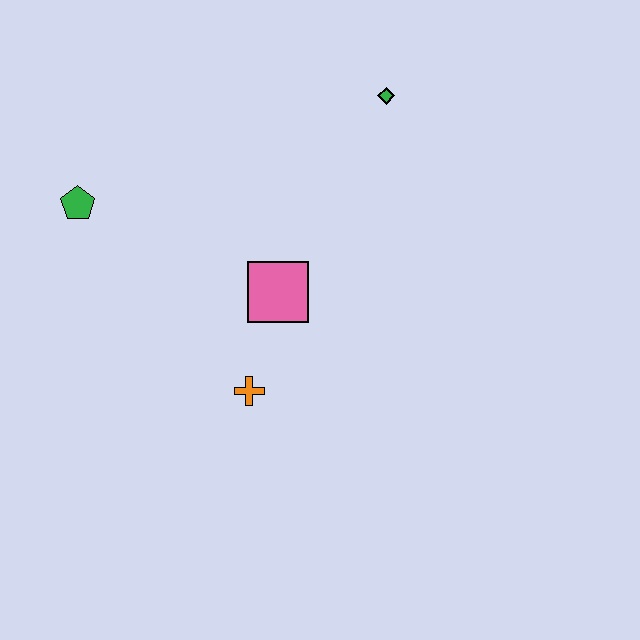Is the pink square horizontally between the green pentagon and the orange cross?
No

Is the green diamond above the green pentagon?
Yes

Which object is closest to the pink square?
The orange cross is closest to the pink square.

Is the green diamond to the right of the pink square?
Yes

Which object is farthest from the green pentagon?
The green diamond is farthest from the green pentagon.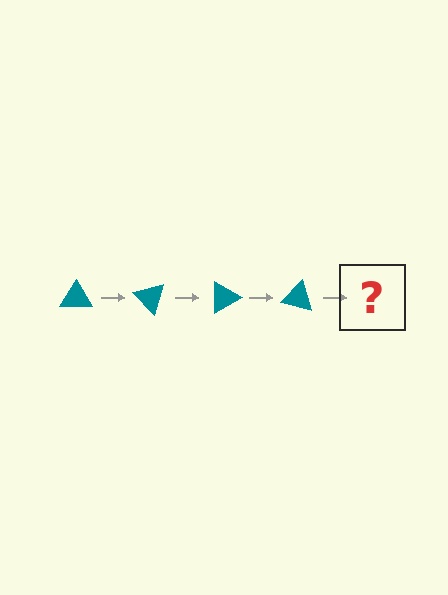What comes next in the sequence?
The next element should be a teal triangle rotated 180 degrees.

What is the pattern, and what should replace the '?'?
The pattern is that the triangle rotates 45 degrees each step. The '?' should be a teal triangle rotated 180 degrees.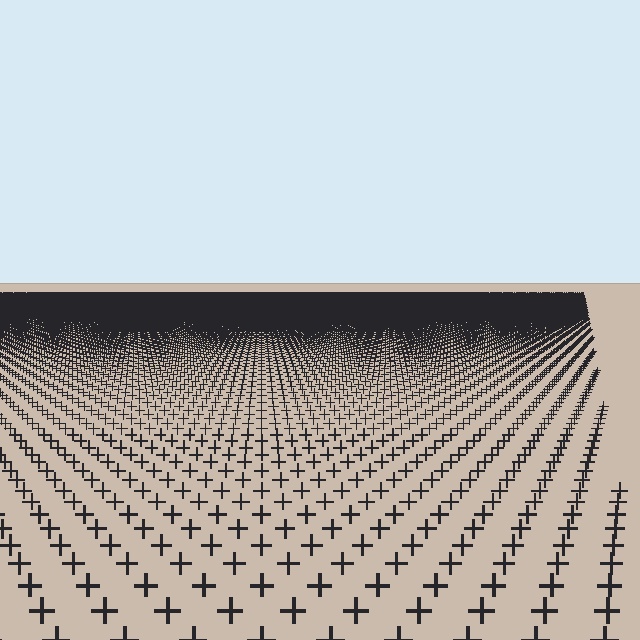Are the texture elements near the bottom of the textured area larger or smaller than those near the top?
Larger. Near the bottom, elements are closer to the viewer and appear at a bigger on-screen size.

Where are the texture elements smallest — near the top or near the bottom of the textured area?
Near the top.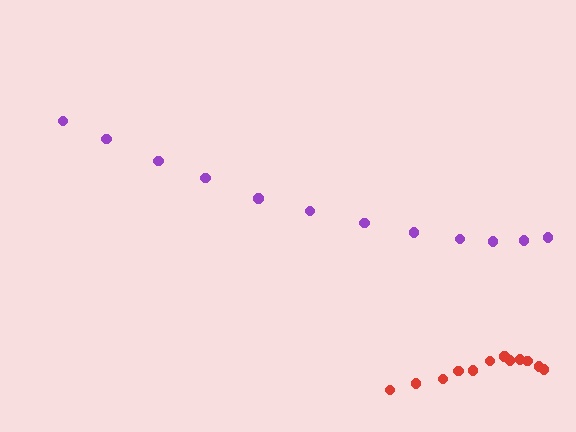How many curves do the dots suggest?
There are 2 distinct paths.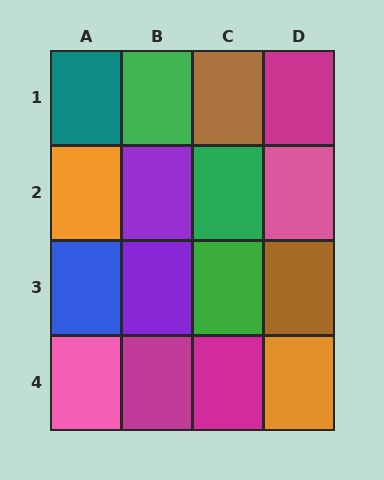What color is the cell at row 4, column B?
Magenta.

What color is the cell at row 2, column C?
Green.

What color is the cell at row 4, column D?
Orange.